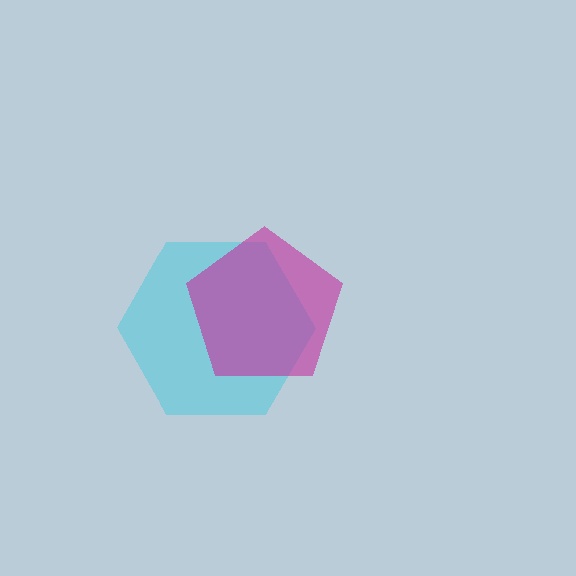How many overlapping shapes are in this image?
There are 2 overlapping shapes in the image.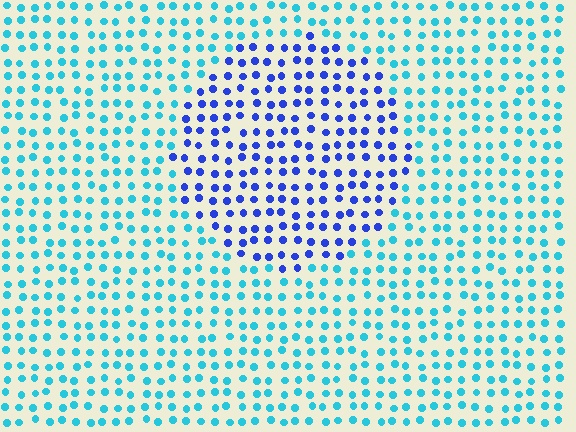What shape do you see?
I see a circle.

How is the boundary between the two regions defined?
The boundary is defined purely by a slight shift in hue (about 45 degrees). Spacing, size, and orientation are identical on both sides.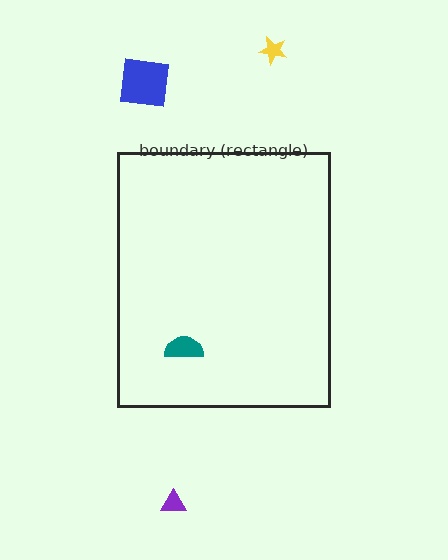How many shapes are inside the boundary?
1 inside, 3 outside.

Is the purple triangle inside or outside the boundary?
Outside.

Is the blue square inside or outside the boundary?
Outside.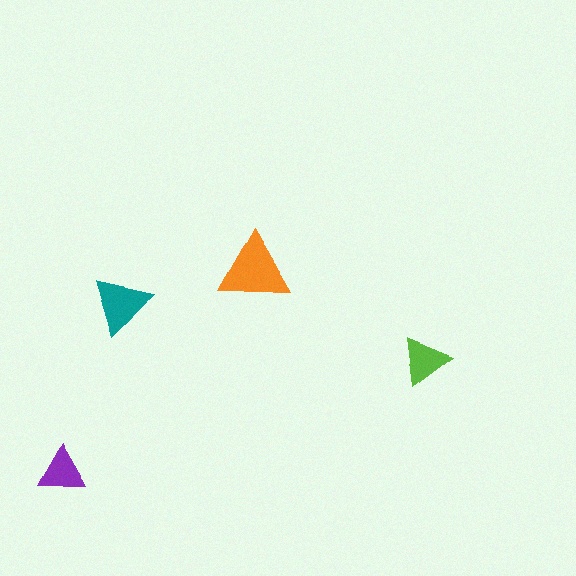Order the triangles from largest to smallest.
the orange one, the teal one, the lime one, the purple one.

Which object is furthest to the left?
The purple triangle is leftmost.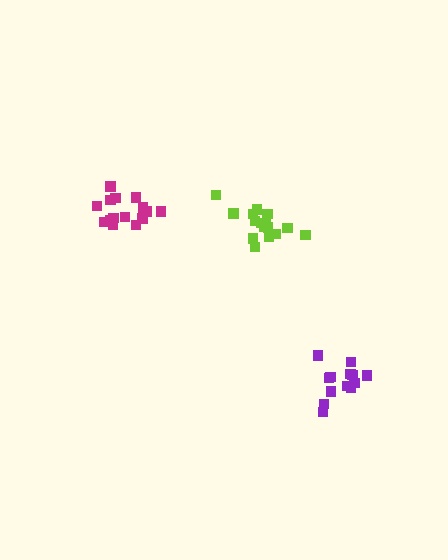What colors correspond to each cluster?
The clusters are colored: lime, purple, magenta.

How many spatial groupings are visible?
There are 3 spatial groupings.